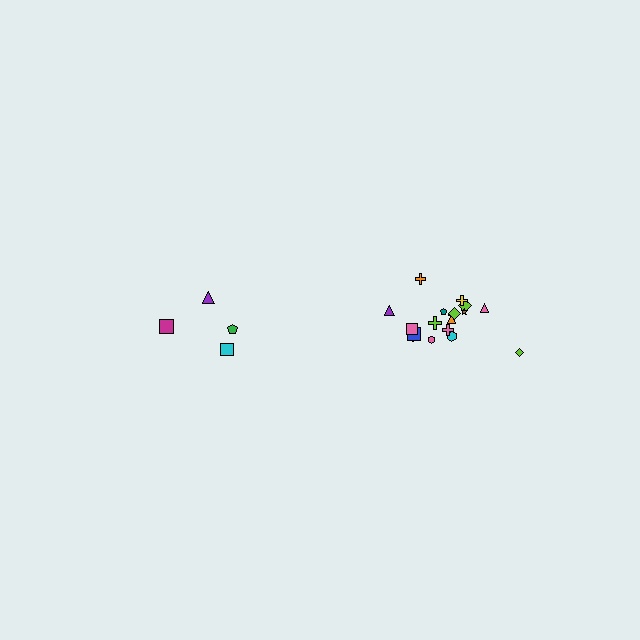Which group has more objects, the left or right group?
The right group.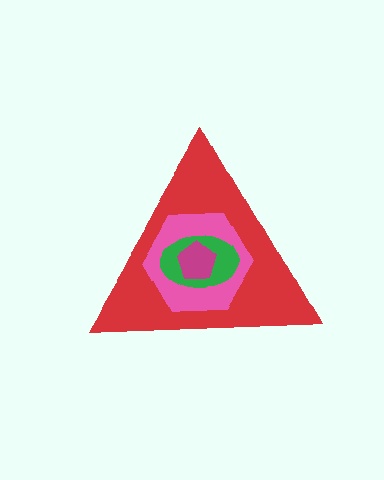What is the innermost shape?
The magenta pentagon.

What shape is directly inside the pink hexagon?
The green ellipse.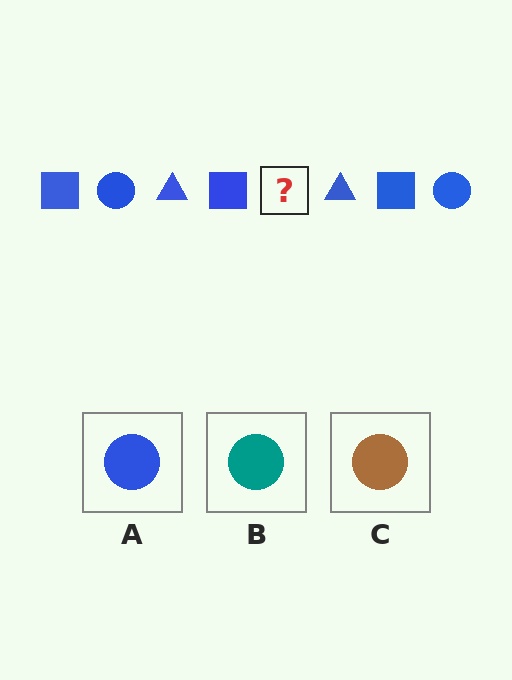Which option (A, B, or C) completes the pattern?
A.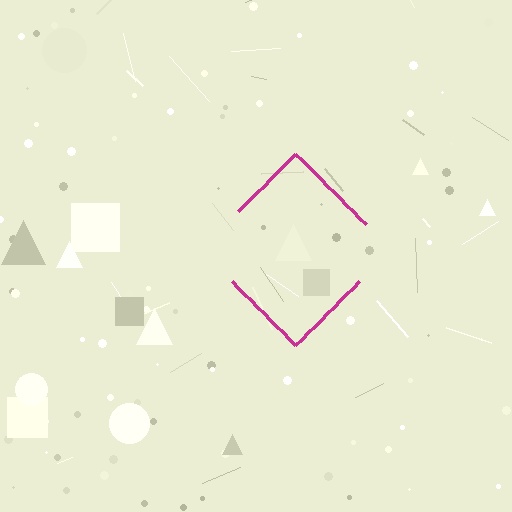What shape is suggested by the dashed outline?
The dashed outline suggests a diamond.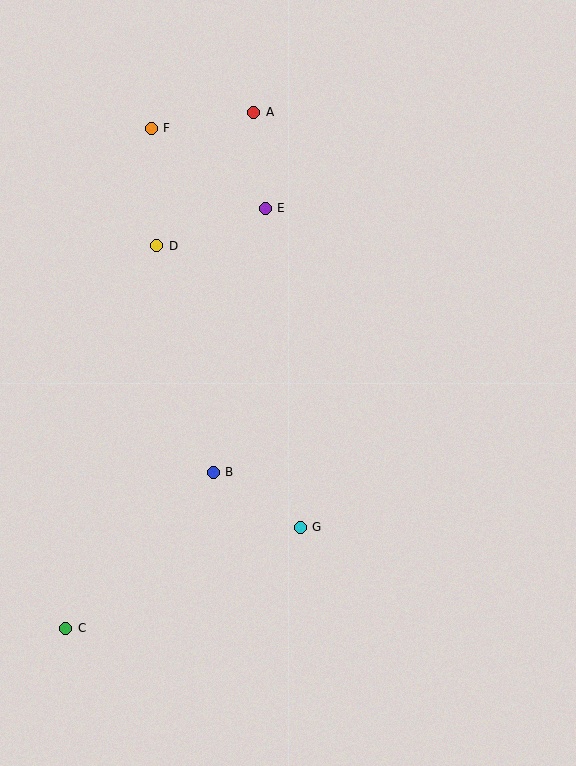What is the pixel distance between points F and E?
The distance between F and E is 139 pixels.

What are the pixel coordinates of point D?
Point D is at (157, 246).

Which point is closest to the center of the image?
Point B at (213, 472) is closest to the center.